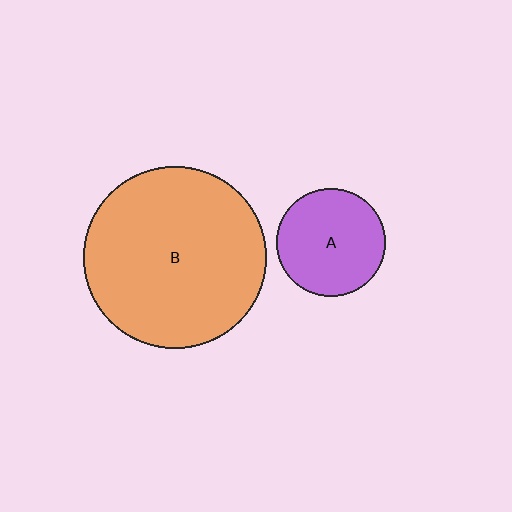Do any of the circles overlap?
No, none of the circles overlap.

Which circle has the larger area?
Circle B (orange).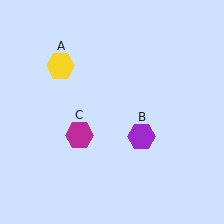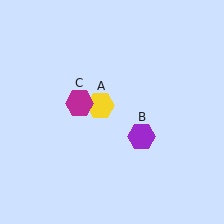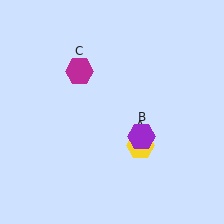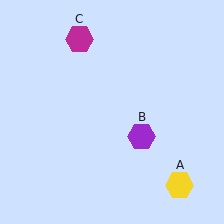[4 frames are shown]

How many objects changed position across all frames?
2 objects changed position: yellow hexagon (object A), magenta hexagon (object C).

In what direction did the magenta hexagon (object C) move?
The magenta hexagon (object C) moved up.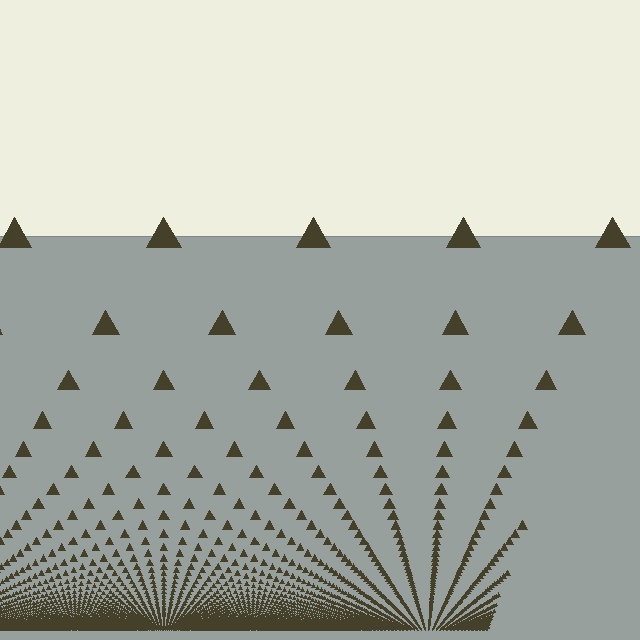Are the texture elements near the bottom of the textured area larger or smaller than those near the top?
Smaller. The gradient is inverted — elements near the bottom are smaller and denser.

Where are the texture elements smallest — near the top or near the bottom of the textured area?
Near the bottom.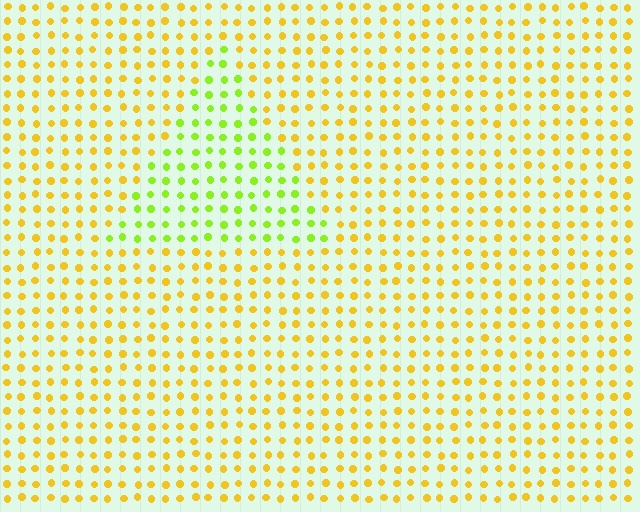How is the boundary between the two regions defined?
The boundary is defined purely by a slight shift in hue (about 43 degrees). Spacing, size, and orientation are identical on both sides.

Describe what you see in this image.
The image is filled with small yellow elements in a uniform arrangement. A triangle-shaped region is visible where the elements are tinted to a slightly different hue, forming a subtle color boundary.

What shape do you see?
I see a triangle.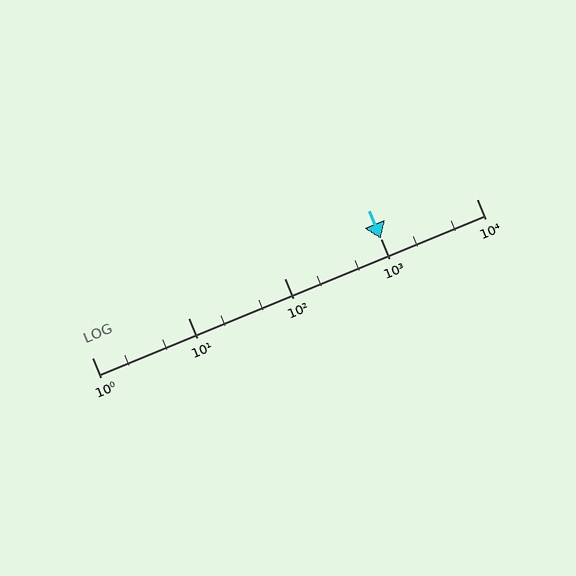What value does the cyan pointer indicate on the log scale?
The pointer indicates approximately 1000.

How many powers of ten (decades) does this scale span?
The scale spans 4 decades, from 1 to 10000.